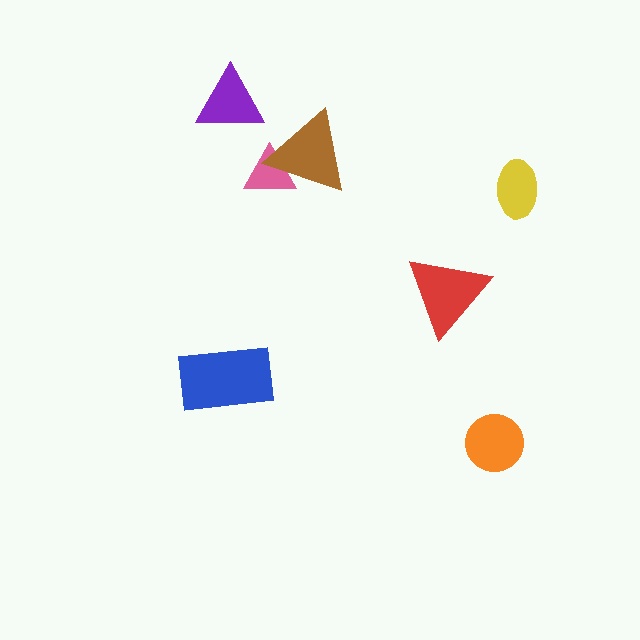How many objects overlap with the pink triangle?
1 object overlaps with the pink triangle.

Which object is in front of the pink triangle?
The brown triangle is in front of the pink triangle.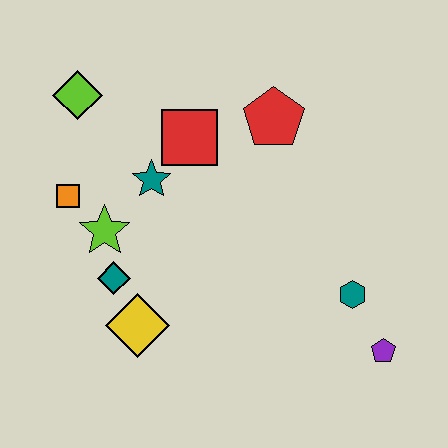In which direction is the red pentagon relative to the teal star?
The red pentagon is to the right of the teal star.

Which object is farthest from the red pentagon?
The purple pentagon is farthest from the red pentagon.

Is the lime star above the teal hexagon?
Yes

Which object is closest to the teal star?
The red square is closest to the teal star.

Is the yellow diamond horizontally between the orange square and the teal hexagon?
Yes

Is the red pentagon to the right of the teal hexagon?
No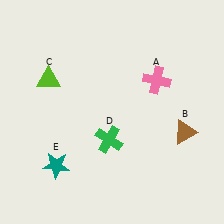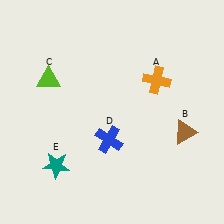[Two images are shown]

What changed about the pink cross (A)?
In Image 1, A is pink. In Image 2, it changed to orange.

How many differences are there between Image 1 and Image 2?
There are 2 differences between the two images.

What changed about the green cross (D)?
In Image 1, D is green. In Image 2, it changed to blue.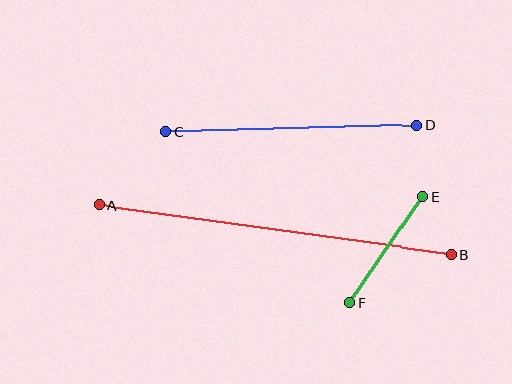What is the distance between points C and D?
The distance is approximately 251 pixels.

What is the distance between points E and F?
The distance is approximately 129 pixels.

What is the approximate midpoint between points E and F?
The midpoint is at approximately (386, 250) pixels.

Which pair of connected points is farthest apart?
Points A and B are farthest apart.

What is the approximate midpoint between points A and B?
The midpoint is at approximately (275, 230) pixels.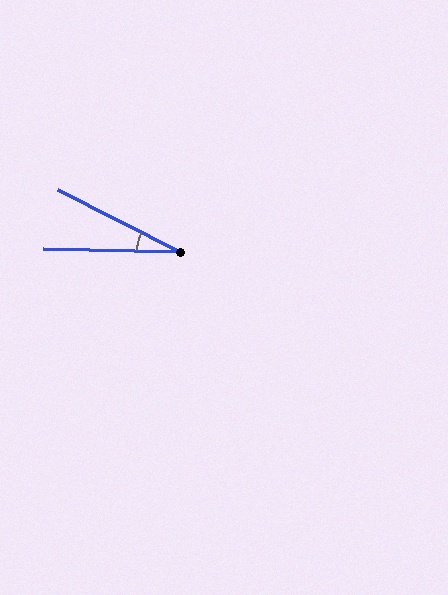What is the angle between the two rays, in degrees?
Approximately 26 degrees.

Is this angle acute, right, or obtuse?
It is acute.